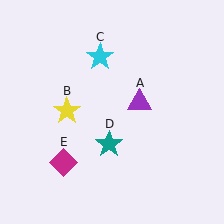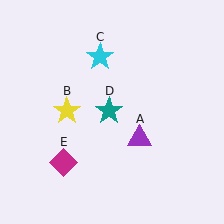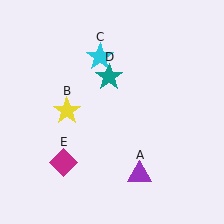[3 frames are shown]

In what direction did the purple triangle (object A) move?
The purple triangle (object A) moved down.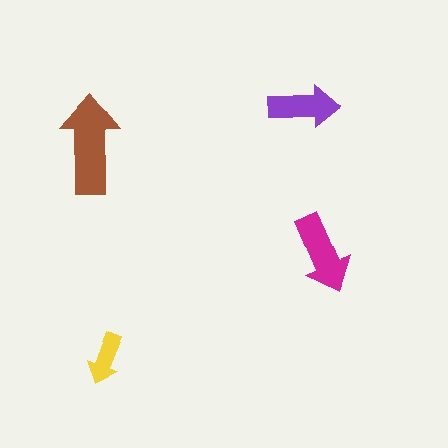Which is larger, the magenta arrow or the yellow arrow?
The magenta one.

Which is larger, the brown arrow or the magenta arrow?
The brown one.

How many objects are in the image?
There are 4 objects in the image.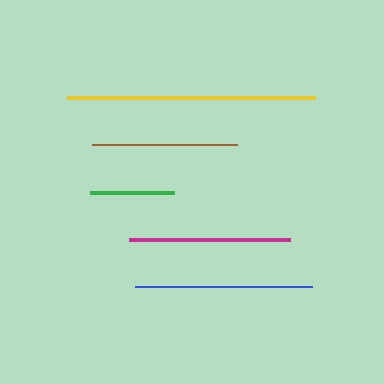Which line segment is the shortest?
The green line is the shortest at approximately 84 pixels.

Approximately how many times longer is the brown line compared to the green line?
The brown line is approximately 1.7 times the length of the green line.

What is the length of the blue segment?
The blue segment is approximately 178 pixels long.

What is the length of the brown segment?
The brown segment is approximately 146 pixels long.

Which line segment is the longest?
The yellow line is the longest at approximately 247 pixels.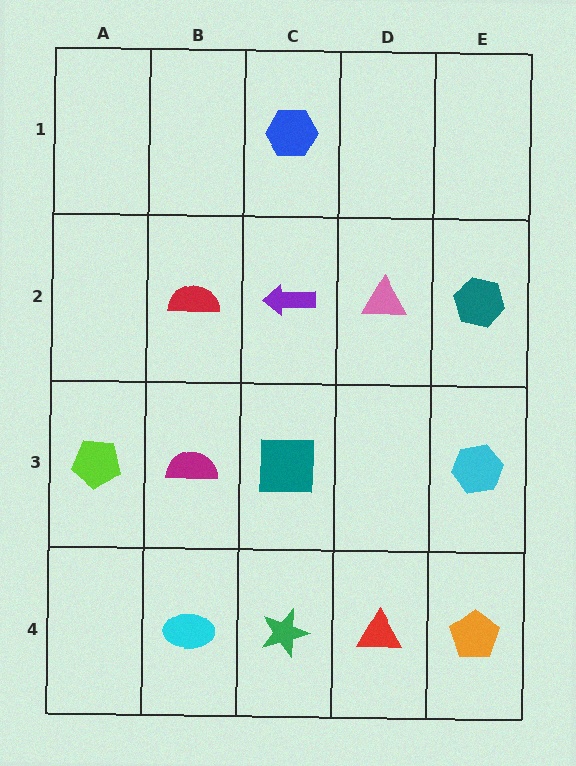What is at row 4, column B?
A cyan ellipse.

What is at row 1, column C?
A blue hexagon.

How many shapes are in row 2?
4 shapes.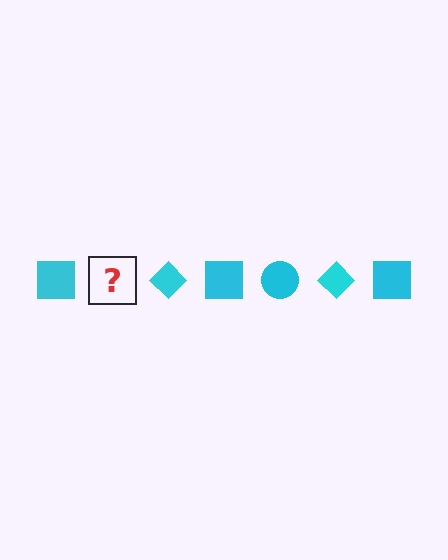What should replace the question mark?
The question mark should be replaced with a cyan circle.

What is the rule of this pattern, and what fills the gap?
The rule is that the pattern cycles through square, circle, diamond shapes in cyan. The gap should be filled with a cyan circle.